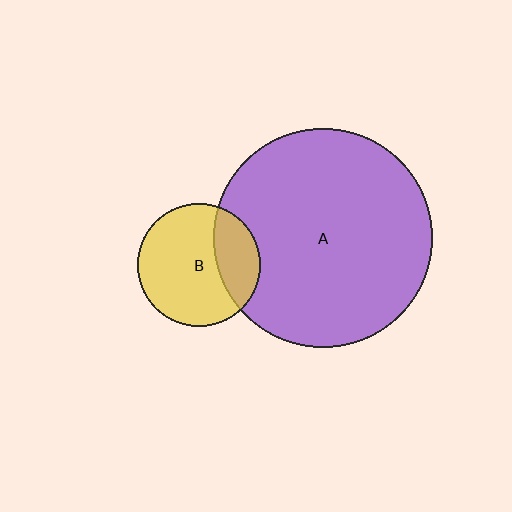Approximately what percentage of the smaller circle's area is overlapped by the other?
Approximately 25%.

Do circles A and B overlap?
Yes.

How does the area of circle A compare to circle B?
Approximately 3.2 times.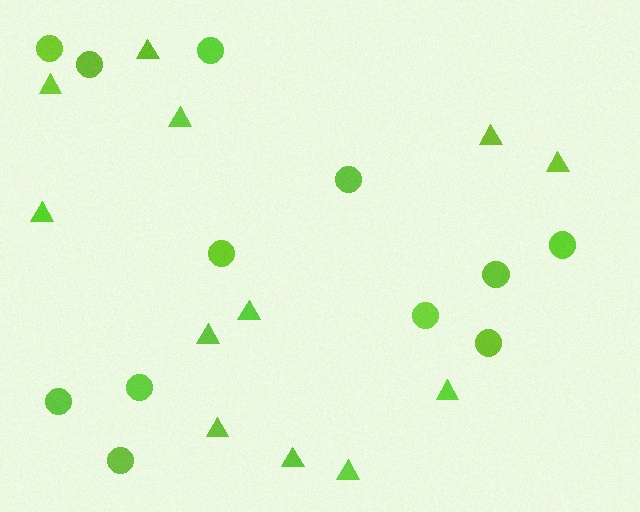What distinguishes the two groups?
There are 2 groups: one group of circles (12) and one group of triangles (12).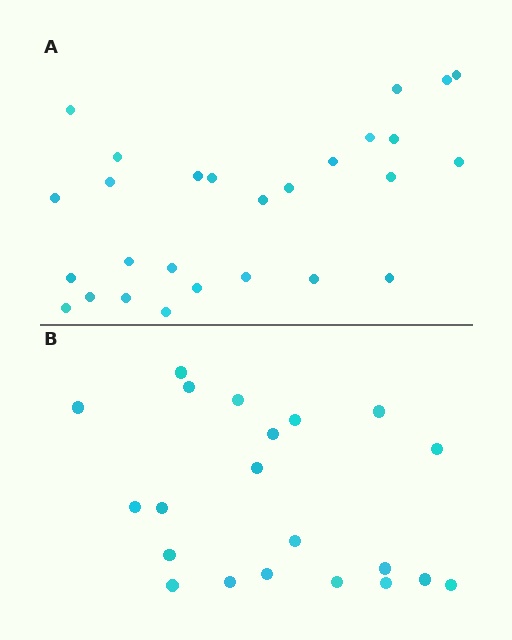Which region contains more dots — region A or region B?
Region A (the top region) has more dots.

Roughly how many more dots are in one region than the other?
Region A has about 6 more dots than region B.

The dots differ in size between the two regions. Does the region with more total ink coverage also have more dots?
No. Region B has more total ink coverage because its dots are larger, but region A actually contains more individual dots. Total area can be misleading — the number of items is what matters here.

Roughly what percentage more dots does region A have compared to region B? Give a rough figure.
About 30% more.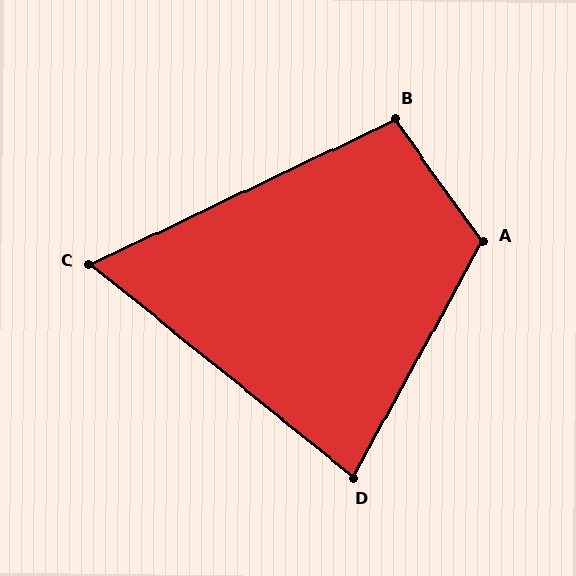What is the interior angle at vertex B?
Approximately 100 degrees (obtuse).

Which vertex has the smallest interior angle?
C, at approximately 64 degrees.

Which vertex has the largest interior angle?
A, at approximately 116 degrees.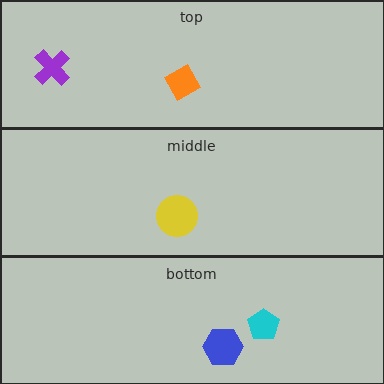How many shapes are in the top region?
2.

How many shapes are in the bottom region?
2.